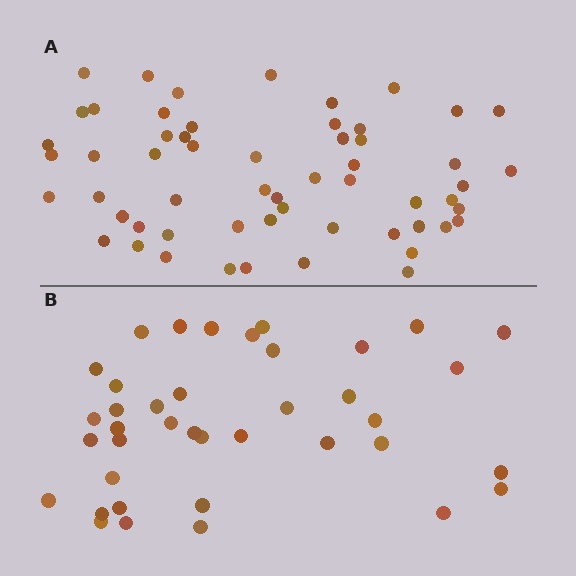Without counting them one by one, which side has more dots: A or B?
Region A (the top region) has more dots.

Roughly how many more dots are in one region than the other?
Region A has approximately 20 more dots than region B.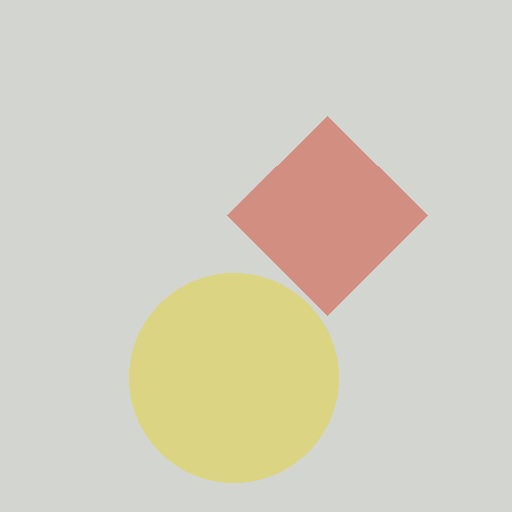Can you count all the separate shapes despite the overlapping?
Yes, there are 2 separate shapes.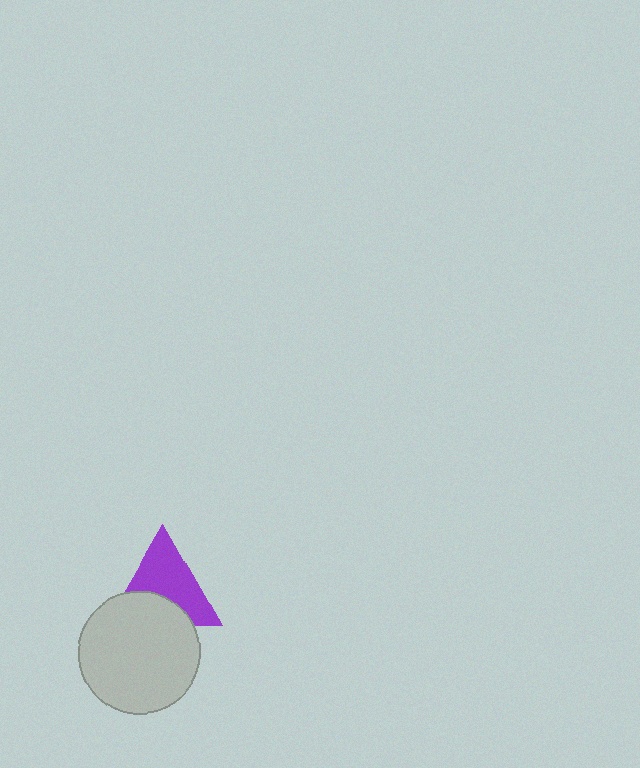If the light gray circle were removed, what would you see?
You would see the complete purple triangle.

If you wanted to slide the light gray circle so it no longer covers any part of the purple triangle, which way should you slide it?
Slide it down — that is the most direct way to separate the two shapes.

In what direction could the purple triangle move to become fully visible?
The purple triangle could move up. That would shift it out from behind the light gray circle entirely.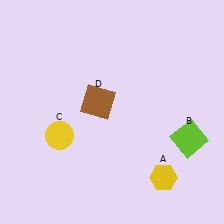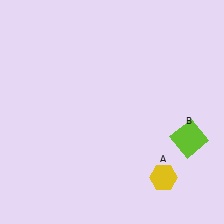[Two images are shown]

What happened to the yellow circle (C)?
The yellow circle (C) was removed in Image 2. It was in the bottom-left area of Image 1.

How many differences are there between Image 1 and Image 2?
There are 2 differences between the two images.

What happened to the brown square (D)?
The brown square (D) was removed in Image 2. It was in the top-left area of Image 1.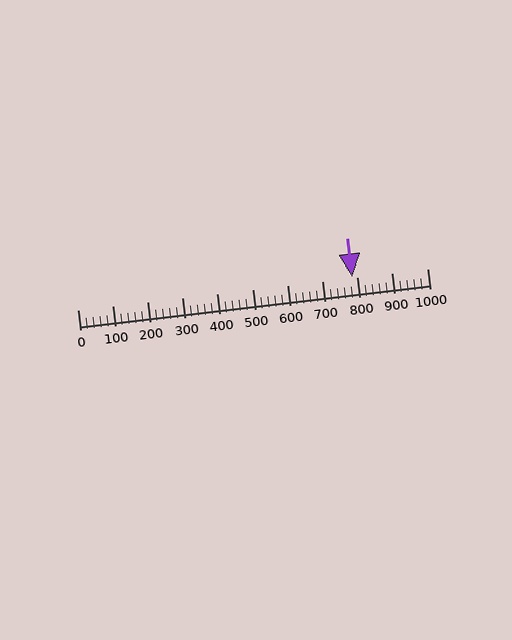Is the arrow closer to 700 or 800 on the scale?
The arrow is closer to 800.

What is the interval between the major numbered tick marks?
The major tick marks are spaced 100 units apart.